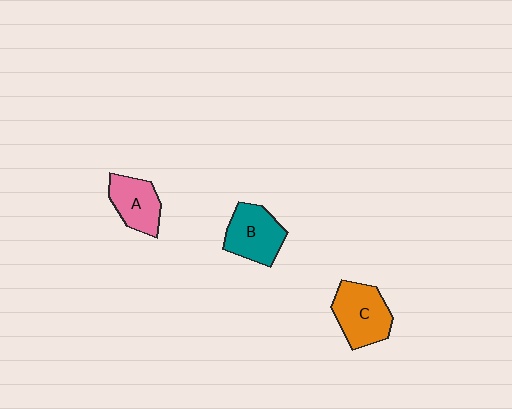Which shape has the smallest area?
Shape A (pink).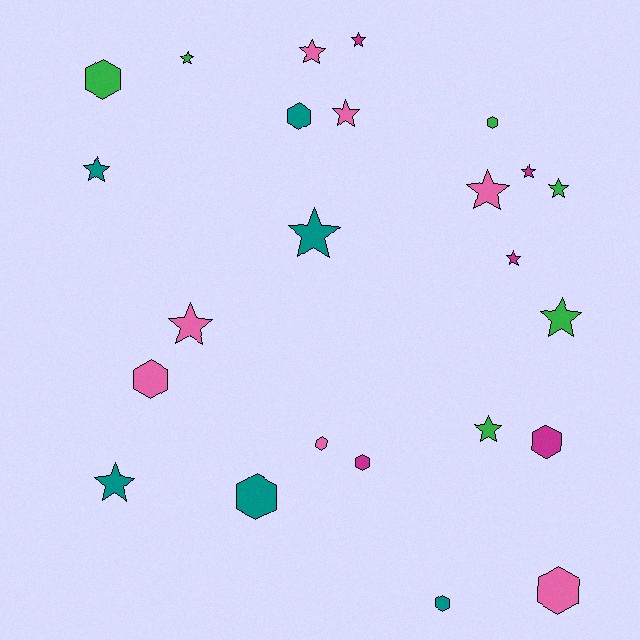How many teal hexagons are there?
There are 3 teal hexagons.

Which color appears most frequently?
Pink, with 7 objects.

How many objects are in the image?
There are 24 objects.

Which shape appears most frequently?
Star, with 14 objects.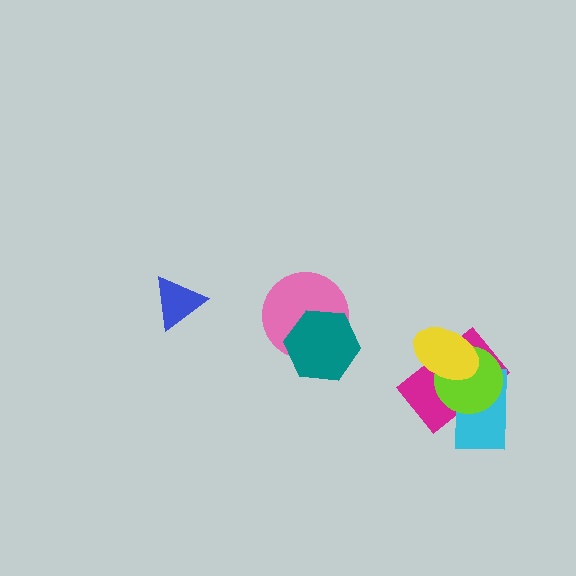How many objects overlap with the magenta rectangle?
3 objects overlap with the magenta rectangle.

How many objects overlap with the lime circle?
3 objects overlap with the lime circle.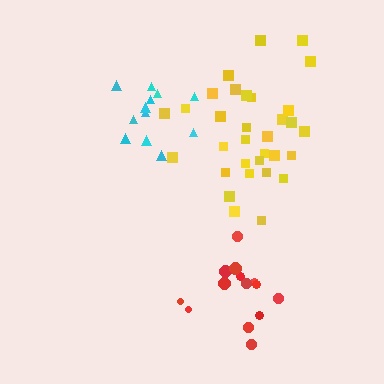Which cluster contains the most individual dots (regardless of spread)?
Yellow (32).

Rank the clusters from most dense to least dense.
cyan, red, yellow.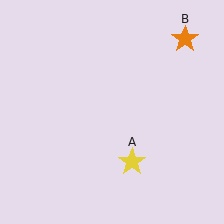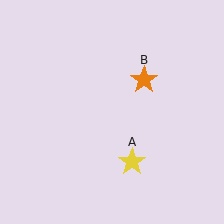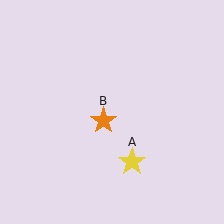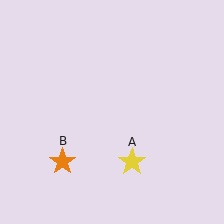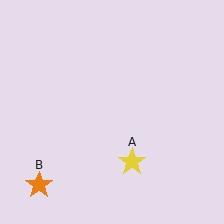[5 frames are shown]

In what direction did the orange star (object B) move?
The orange star (object B) moved down and to the left.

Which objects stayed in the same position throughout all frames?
Yellow star (object A) remained stationary.